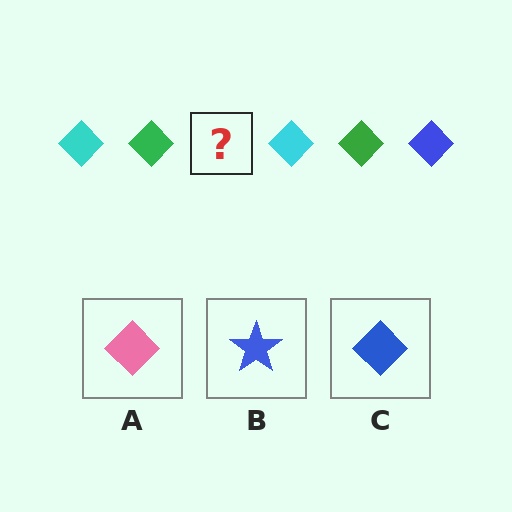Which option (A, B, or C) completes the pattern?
C.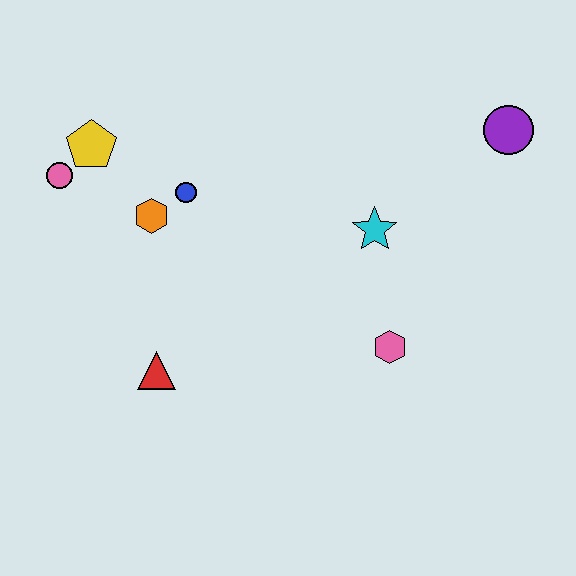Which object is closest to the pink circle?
The yellow pentagon is closest to the pink circle.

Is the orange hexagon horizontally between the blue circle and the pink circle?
Yes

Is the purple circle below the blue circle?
No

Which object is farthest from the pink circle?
The purple circle is farthest from the pink circle.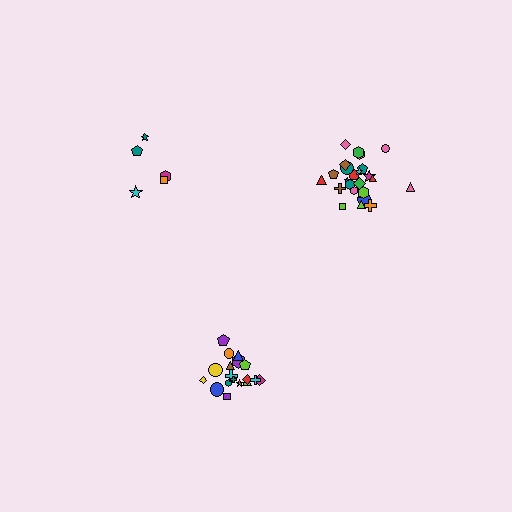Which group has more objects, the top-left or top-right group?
The top-right group.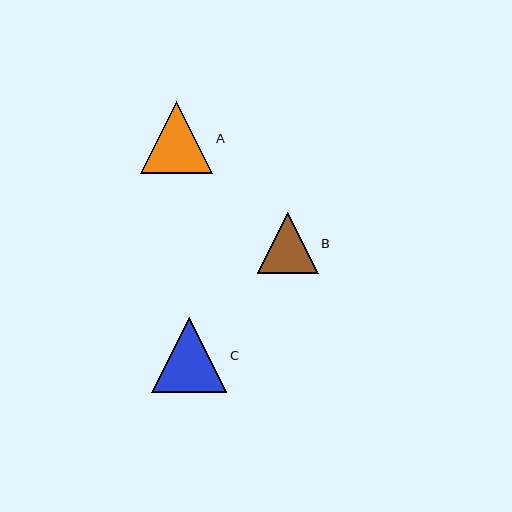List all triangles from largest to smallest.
From largest to smallest: C, A, B.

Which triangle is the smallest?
Triangle B is the smallest with a size of approximately 61 pixels.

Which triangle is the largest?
Triangle C is the largest with a size of approximately 75 pixels.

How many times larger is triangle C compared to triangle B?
Triangle C is approximately 1.2 times the size of triangle B.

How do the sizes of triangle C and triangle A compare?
Triangle C and triangle A are approximately the same size.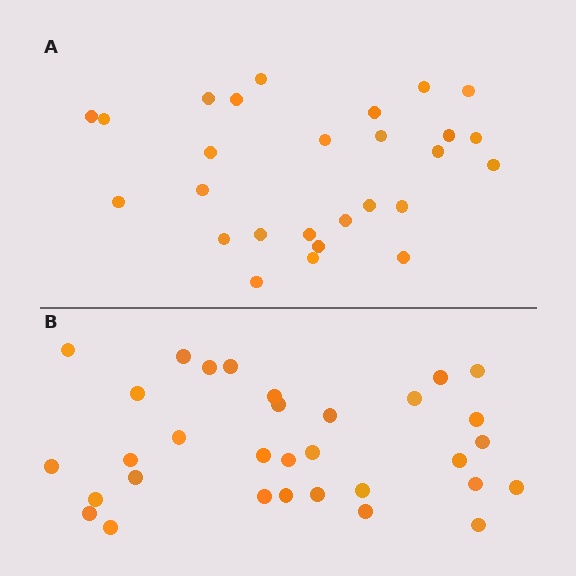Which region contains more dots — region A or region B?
Region B (the bottom region) has more dots.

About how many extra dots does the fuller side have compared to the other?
Region B has about 5 more dots than region A.